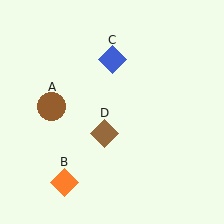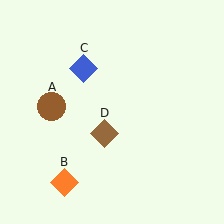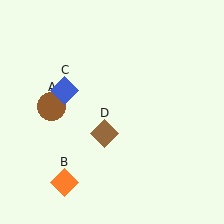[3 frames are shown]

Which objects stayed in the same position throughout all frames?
Brown circle (object A) and orange diamond (object B) and brown diamond (object D) remained stationary.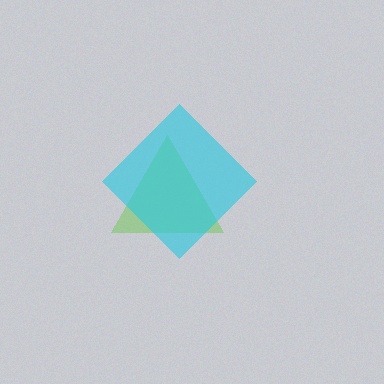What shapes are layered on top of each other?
The layered shapes are: a lime triangle, a cyan diamond.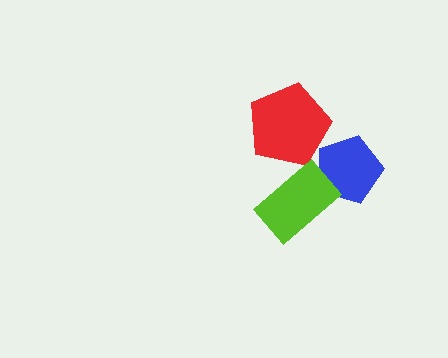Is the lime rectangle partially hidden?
No, no other shape covers it.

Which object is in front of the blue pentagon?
The lime rectangle is in front of the blue pentagon.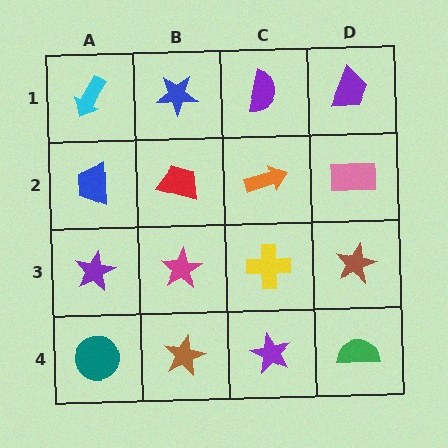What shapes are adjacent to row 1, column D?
A pink rectangle (row 2, column D), a purple semicircle (row 1, column C).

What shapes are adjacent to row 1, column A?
A blue trapezoid (row 2, column A), a blue star (row 1, column B).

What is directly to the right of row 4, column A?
A brown star.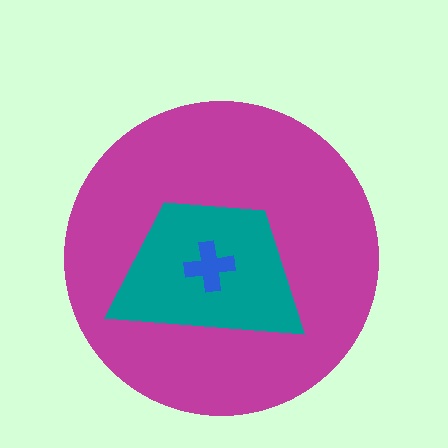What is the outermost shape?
The magenta circle.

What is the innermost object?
The blue cross.